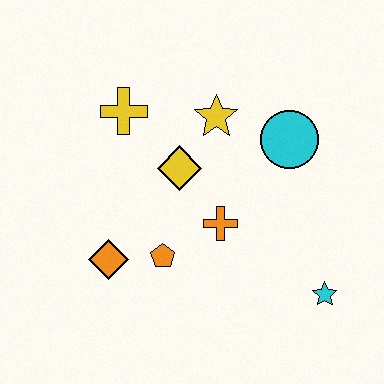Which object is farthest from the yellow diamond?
The cyan star is farthest from the yellow diamond.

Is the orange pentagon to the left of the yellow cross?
No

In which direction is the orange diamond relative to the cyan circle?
The orange diamond is to the left of the cyan circle.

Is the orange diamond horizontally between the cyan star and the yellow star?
No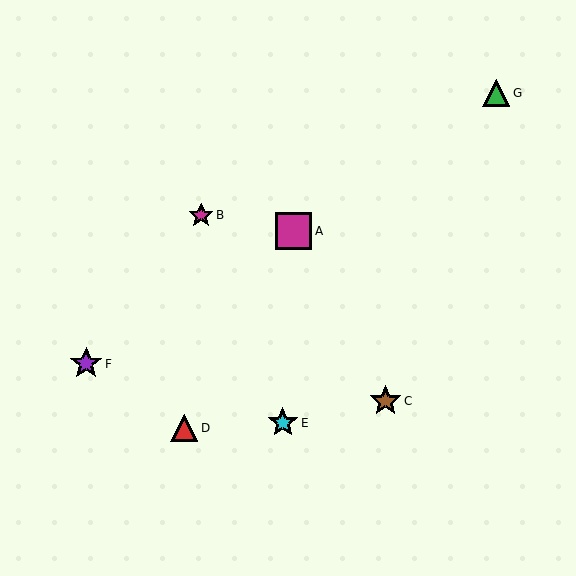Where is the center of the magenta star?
The center of the magenta star is at (201, 215).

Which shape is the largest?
The magenta square (labeled A) is the largest.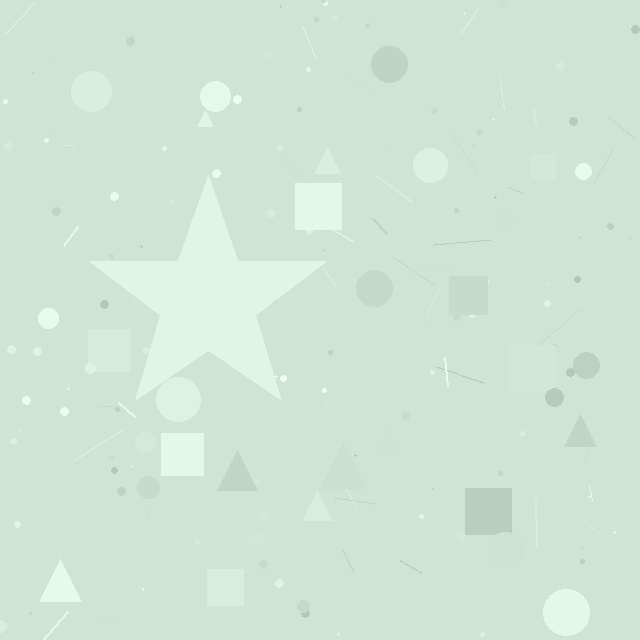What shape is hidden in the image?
A star is hidden in the image.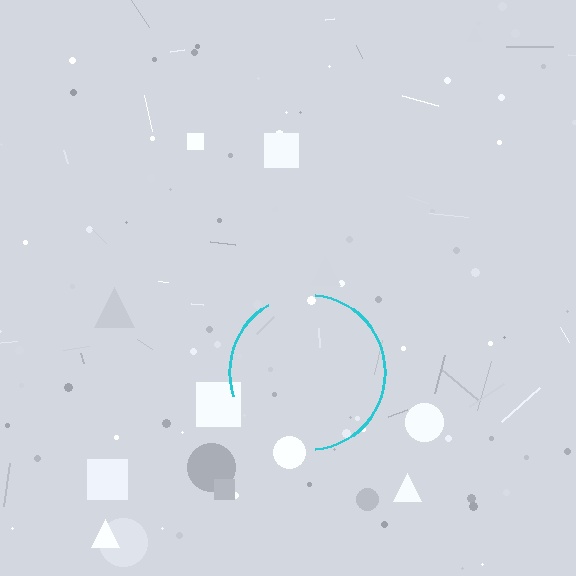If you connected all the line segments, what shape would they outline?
They would outline a circle.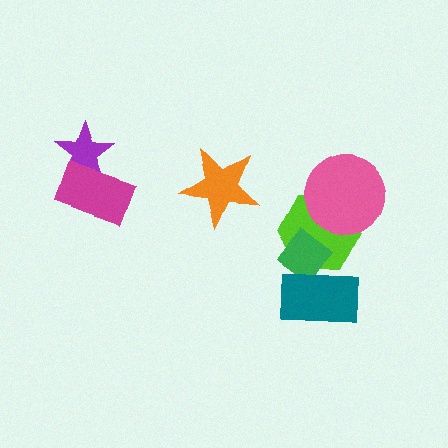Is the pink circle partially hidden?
No, no other shape covers it.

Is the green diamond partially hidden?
Yes, it is partially covered by another shape.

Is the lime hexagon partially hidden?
Yes, it is partially covered by another shape.